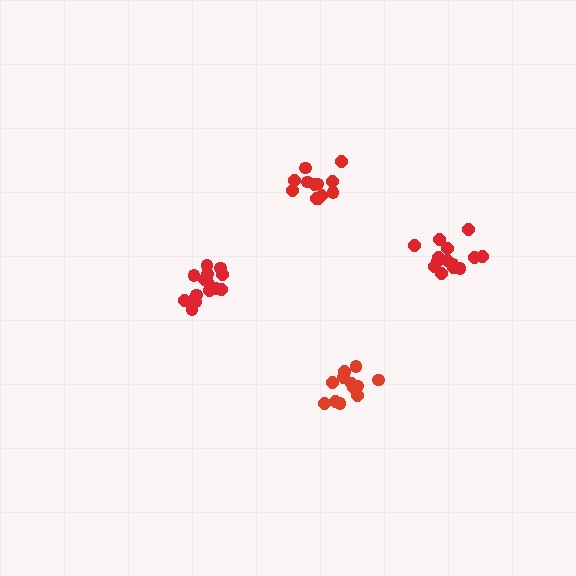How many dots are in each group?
Group 1: 14 dots, Group 2: 12 dots, Group 3: 15 dots, Group 4: 12 dots (53 total).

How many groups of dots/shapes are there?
There are 4 groups.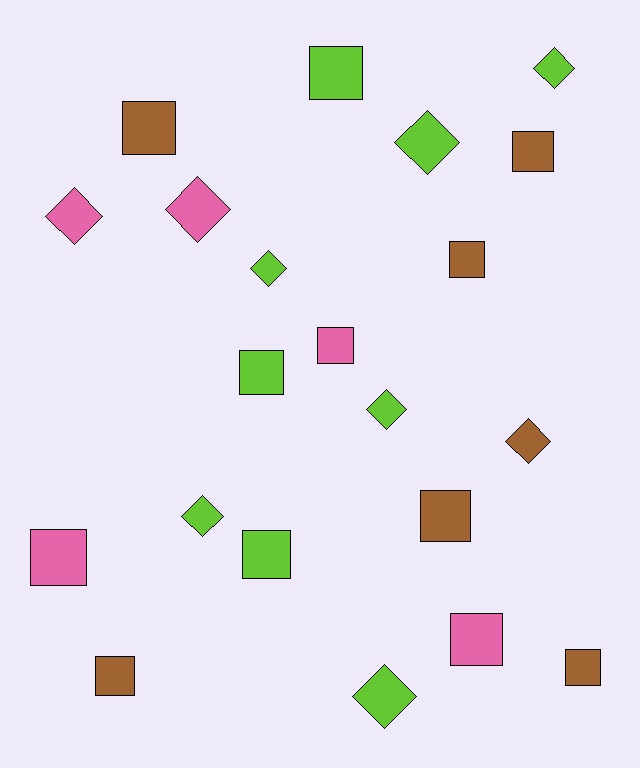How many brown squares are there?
There are 6 brown squares.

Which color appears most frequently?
Lime, with 9 objects.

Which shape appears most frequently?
Square, with 12 objects.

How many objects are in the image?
There are 21 objects.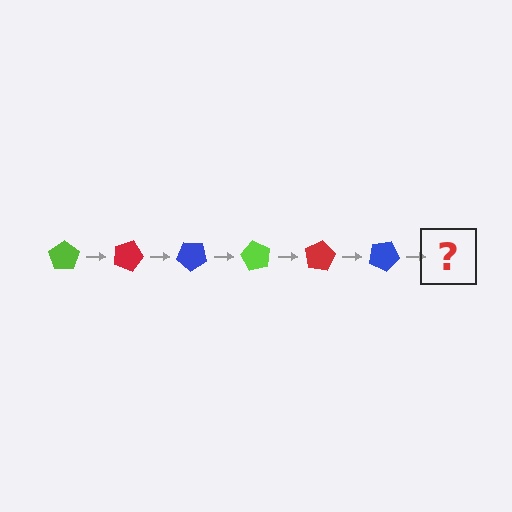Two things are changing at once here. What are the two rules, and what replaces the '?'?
The two rules are that it rotates 20 degrees each step and the color cycles through lime, red, and blue. The '?' should be a lime pentagon, rotated 120 degrees from the start.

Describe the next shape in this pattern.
It should be a lime pentagon, rotated 120 degrees from the start.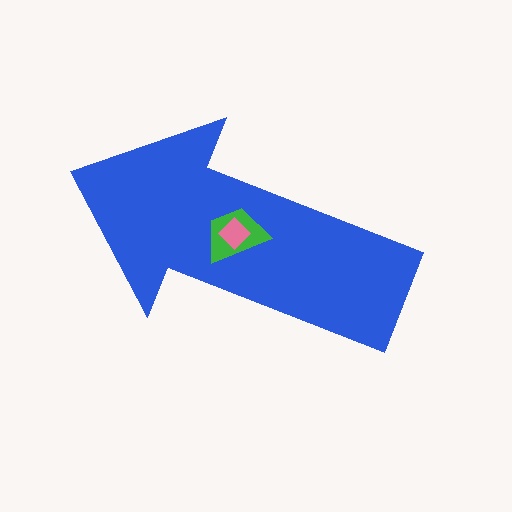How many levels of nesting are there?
3.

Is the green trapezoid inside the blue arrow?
Yes.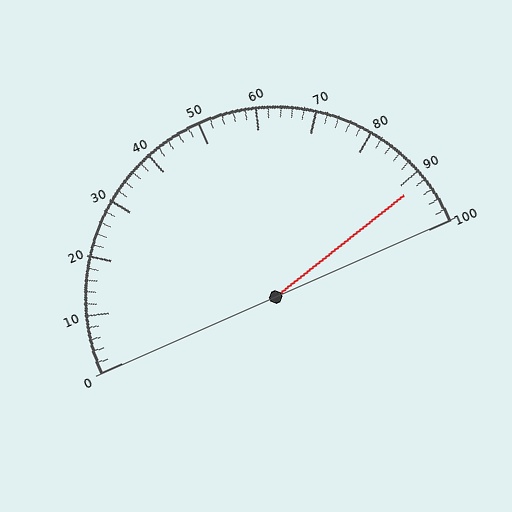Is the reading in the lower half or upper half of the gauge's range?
The reading is in the upper half of the range (0 to 100).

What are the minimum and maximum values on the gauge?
The gauge ranges from 0 to 100.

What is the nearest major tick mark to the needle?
The nearest major tick mark is 90.